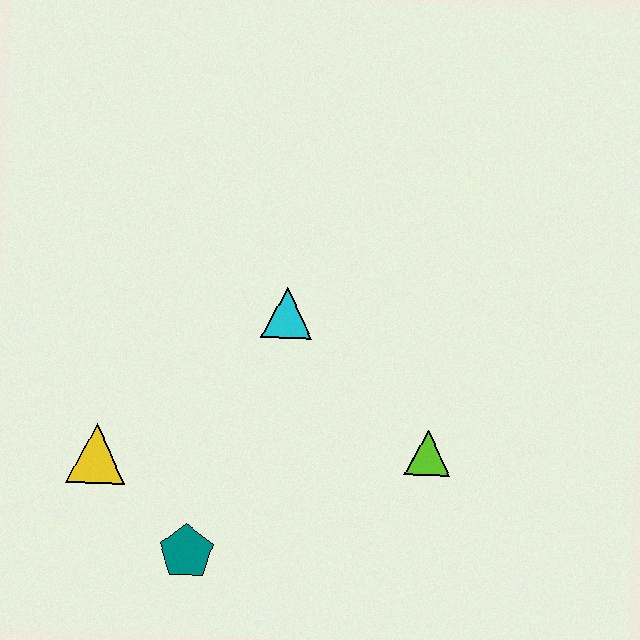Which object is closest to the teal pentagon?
The yellow triangle is closest to the teal pentagon.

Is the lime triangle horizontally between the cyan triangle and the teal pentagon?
No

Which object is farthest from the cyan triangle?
The teal pentagon is farthest from the cyan triangle.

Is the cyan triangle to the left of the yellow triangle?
No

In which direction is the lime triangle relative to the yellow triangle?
The lime triangle is to the right of the yellow triangle.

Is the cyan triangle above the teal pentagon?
Yes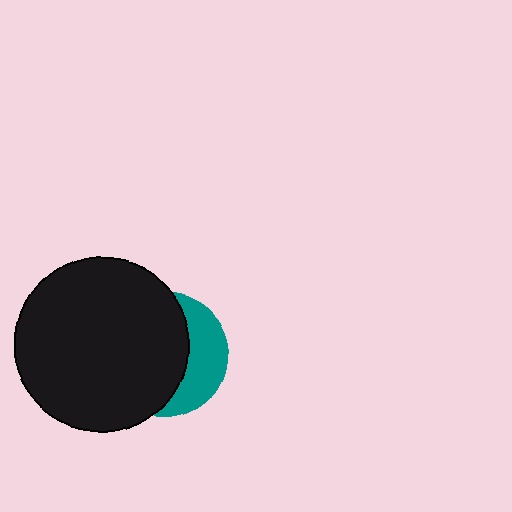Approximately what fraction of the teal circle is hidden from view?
Roughly 65% of the teal circle is hidden behind the black circle.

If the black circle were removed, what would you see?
You would see the complete teal circle.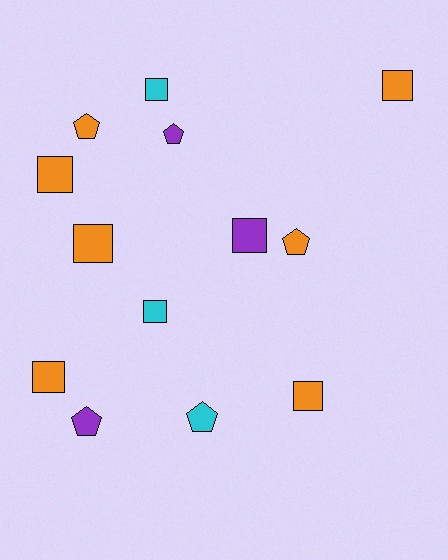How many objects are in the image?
There are 13 objects.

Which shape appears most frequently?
Square, with 8 objects.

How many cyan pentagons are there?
There is 1 cyan pentagon.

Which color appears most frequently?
Orange, with 7 objects.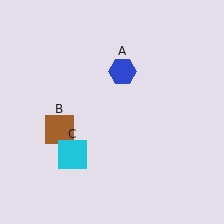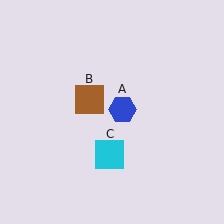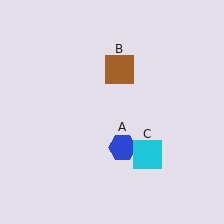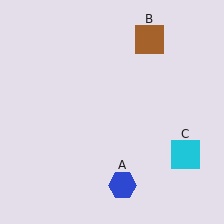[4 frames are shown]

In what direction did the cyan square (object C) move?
The cyan square (object C) moved right.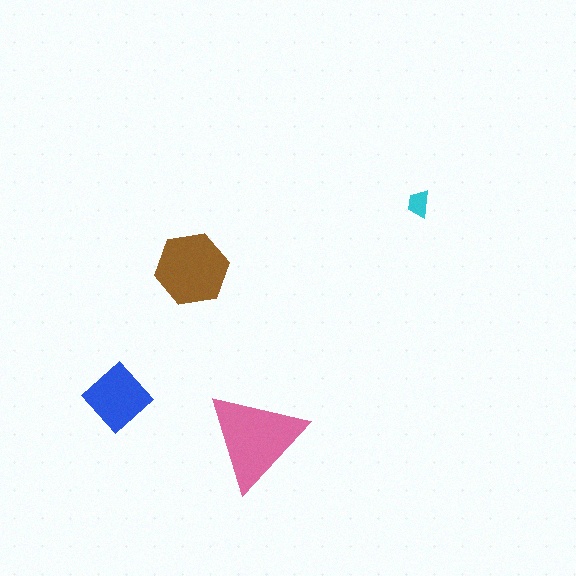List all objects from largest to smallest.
The pink triangle, the brown hexagon, the blue diamond, the cyan trapezoid.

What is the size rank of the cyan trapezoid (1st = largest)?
4th.